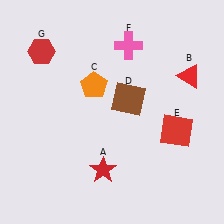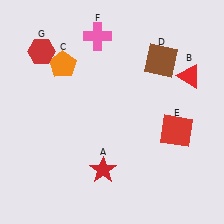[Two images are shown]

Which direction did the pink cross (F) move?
The pink cross (F) moved left.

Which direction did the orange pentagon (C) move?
The orange pentagon (C) moved left.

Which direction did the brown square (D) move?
The brown square (D) moved up.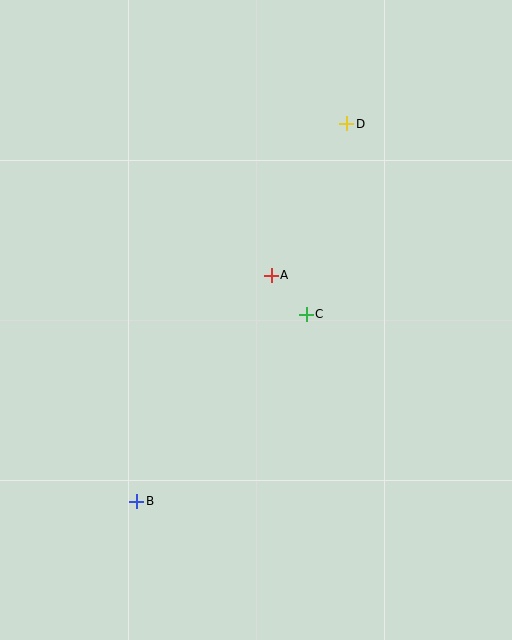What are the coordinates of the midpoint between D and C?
The midpoint between D and C is at (327, 219).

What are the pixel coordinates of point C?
Point C is at (306, 314).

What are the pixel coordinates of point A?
Point A is at (271, 275).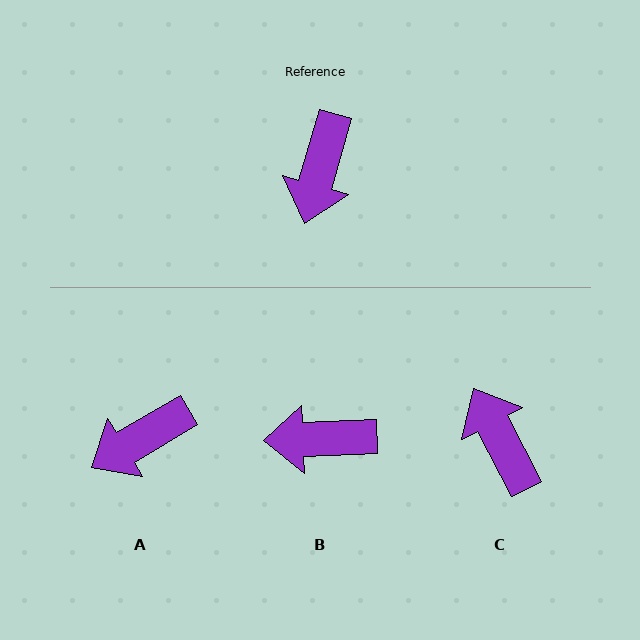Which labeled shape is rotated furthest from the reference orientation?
C, about 136 degrees away.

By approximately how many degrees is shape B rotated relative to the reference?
Approximately 72 degrees clockwise.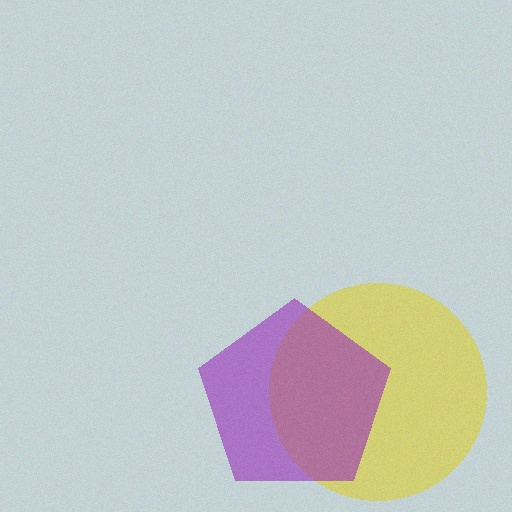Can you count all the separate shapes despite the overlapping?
Yes, there are 2 separate shapes.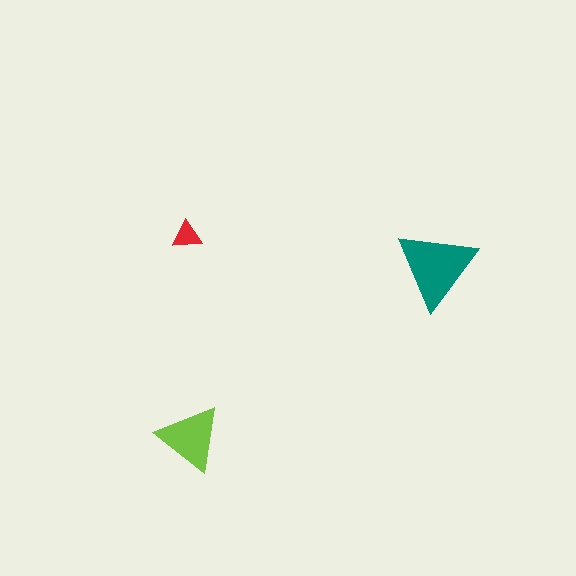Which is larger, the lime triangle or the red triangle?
The lime one.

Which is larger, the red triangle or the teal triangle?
The teal one.